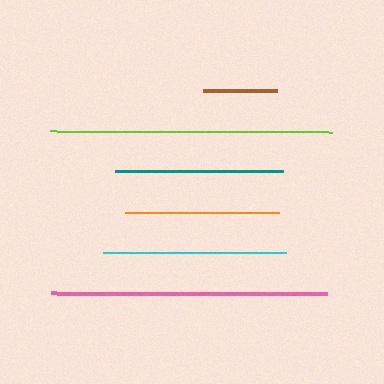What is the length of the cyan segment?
The cyan segment is approximately 183 pixels long.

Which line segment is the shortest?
The brown line is the shortest at approximately 74 pixels.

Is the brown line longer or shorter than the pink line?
The pink line is longer than the brown line.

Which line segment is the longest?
The lime line is the longest at approximately 282 pixels.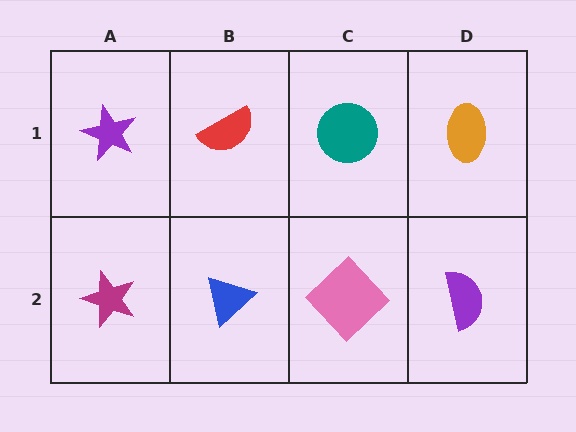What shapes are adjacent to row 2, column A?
A purple star (row 1, column A), a blue triangle (row 2, column B).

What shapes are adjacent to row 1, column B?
A blue triangle (row 2, column B), a purple star (row 1, column A), a teal circle (row 1, column C).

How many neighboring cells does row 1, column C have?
3.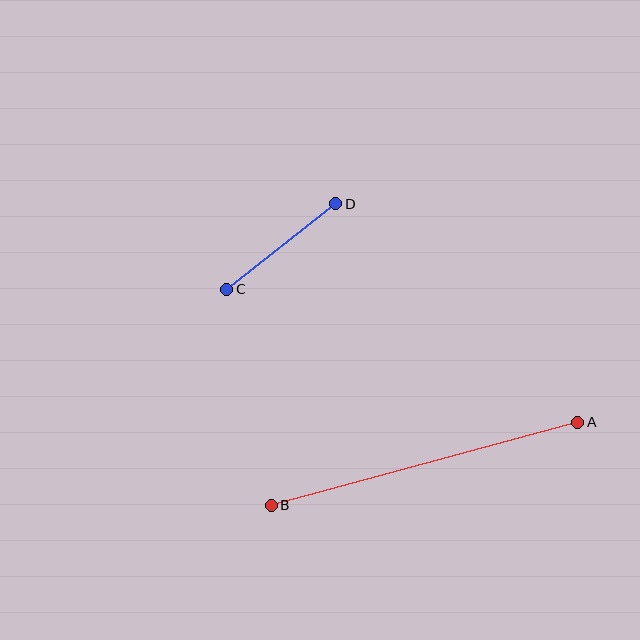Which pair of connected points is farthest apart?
Points A and B are farthest apart.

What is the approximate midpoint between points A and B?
The midpoint is at approximately (424, 464) pixels.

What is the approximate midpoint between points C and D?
The midpoint is at approximately (281, 246) pixels.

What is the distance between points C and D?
The distance is approximately 139 pixels.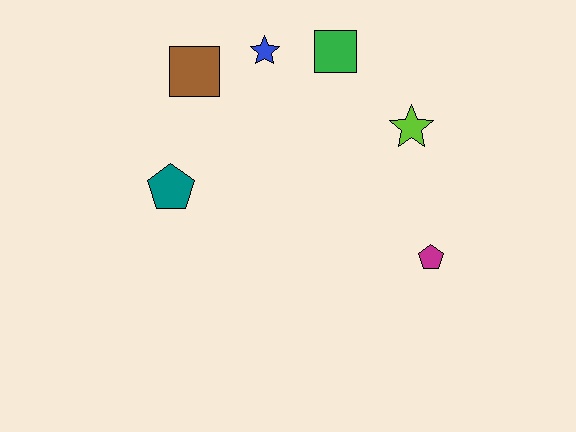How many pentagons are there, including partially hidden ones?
There are 2 pentagons.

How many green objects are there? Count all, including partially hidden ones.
There is 1 green object.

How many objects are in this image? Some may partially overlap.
There are 6 objects.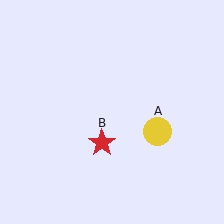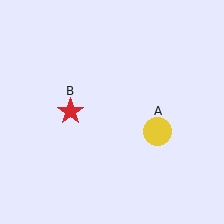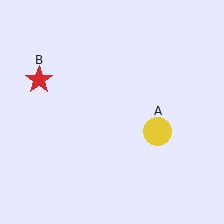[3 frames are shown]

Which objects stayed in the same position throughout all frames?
Yellow circle (object A) remained stationary.